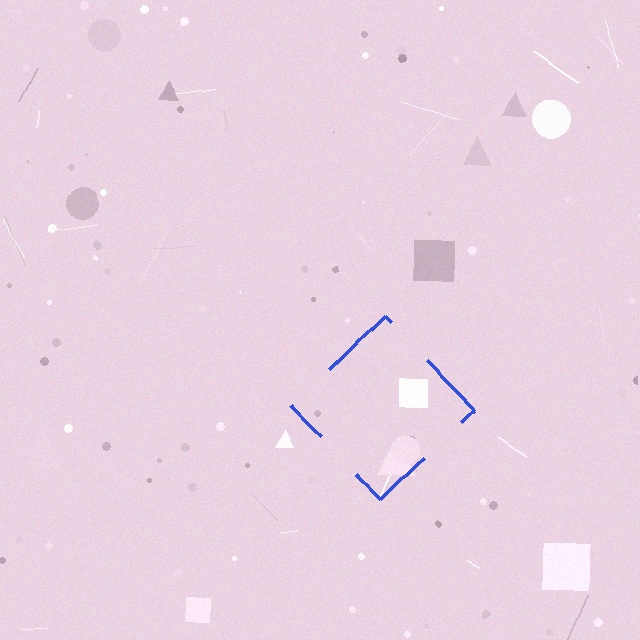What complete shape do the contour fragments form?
The contour fragments form a diamond.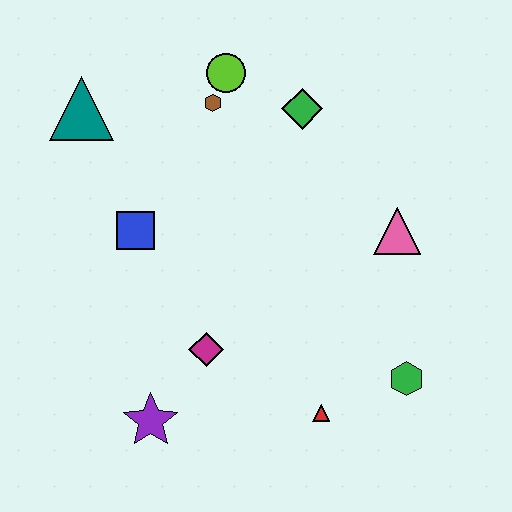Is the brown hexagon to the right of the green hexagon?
No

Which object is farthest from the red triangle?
The teal triangle is farthest from the red triangle.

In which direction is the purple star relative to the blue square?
The purple star is below the blue square.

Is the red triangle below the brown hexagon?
Yes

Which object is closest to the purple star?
The magenta diamond is closest to the purple star.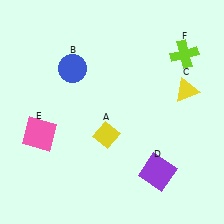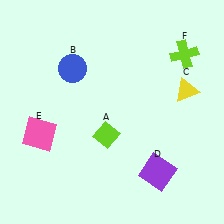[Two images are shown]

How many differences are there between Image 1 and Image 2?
There is 1 difference between the two images.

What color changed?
The diamond (A) changed from yellow in Image 1 to lime in Image 2.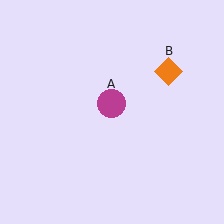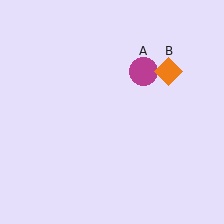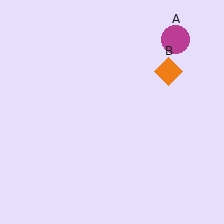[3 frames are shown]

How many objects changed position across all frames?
1 object changed position: magenta circle (object A).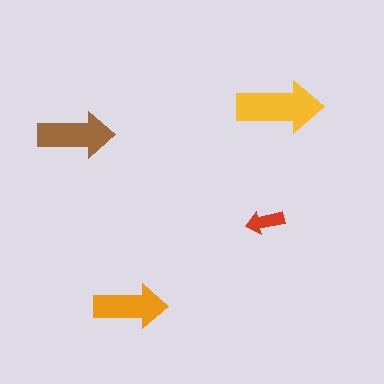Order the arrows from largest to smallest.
the yellow one, the brown one, the orange one, the red one.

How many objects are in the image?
There are 4 objects in the image.